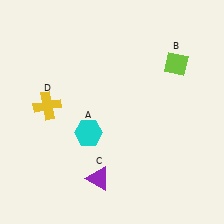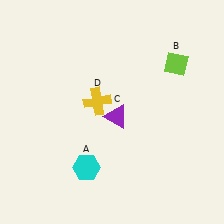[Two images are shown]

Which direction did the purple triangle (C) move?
The purple triangle (C) moved up.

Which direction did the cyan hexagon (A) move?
The cyan hexagon (A) moved down.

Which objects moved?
The objects that moved are: the cyan hexagon (A), the purple triangle (C), the yellow cross (D).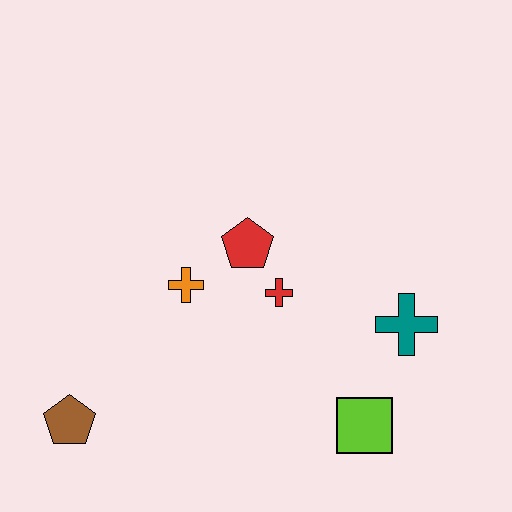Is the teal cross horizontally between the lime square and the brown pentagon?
No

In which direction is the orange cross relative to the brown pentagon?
The orange cross is above the brown pentagon.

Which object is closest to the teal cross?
The lime square is closest to the teal cross.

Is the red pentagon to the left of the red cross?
Yes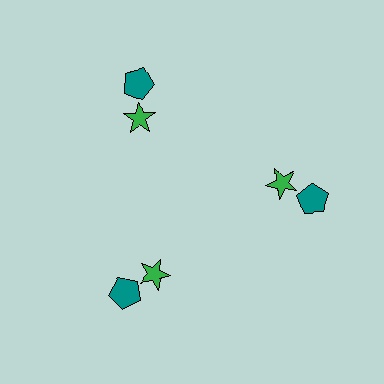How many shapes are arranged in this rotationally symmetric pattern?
There are 6 shapes, arranged in 3 groups of 2.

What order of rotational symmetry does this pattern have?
This pattern has 3-fold rotational symmetry.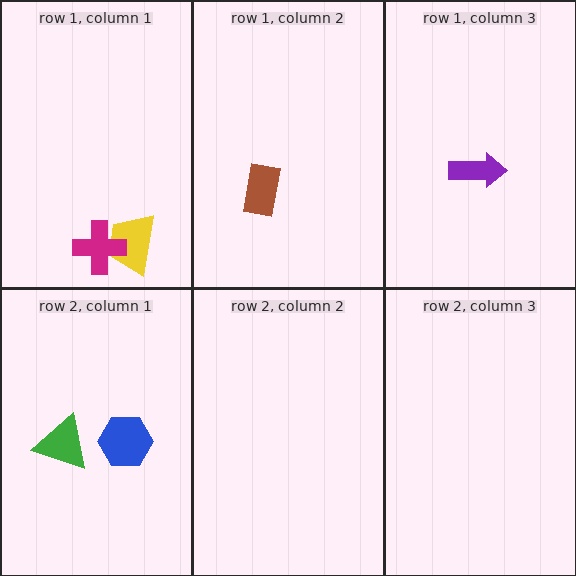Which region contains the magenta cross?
The row 1, column 1 region.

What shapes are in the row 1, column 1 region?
The yellow trapezoid, the magenta cross.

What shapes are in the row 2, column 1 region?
The green triangle, the blue hexagon.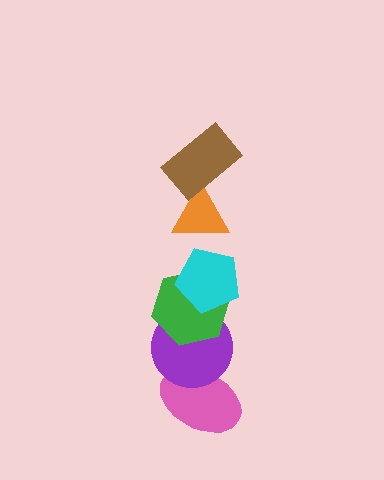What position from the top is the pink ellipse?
The pink ellipse is 6th from the top.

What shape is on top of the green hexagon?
The cyan pentagon is on top of the green hexagon.